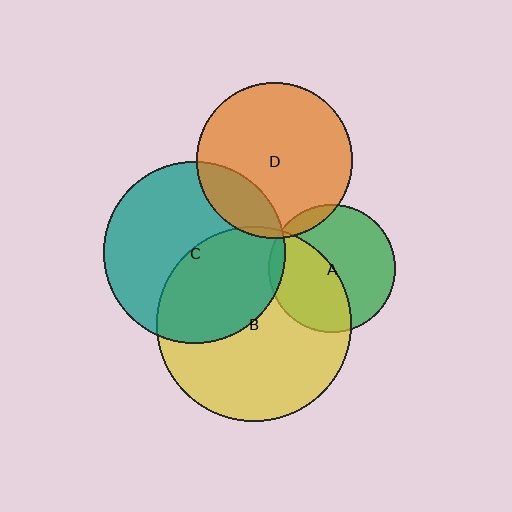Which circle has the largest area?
Circle B (yellow).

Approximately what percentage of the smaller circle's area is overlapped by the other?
Approximately 45%.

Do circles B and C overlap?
Yes.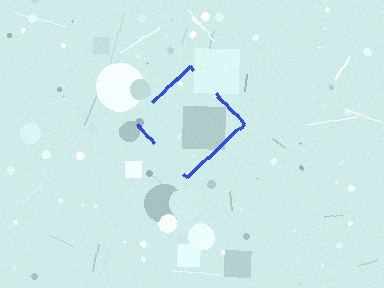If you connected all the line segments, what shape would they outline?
They would outline a diamond.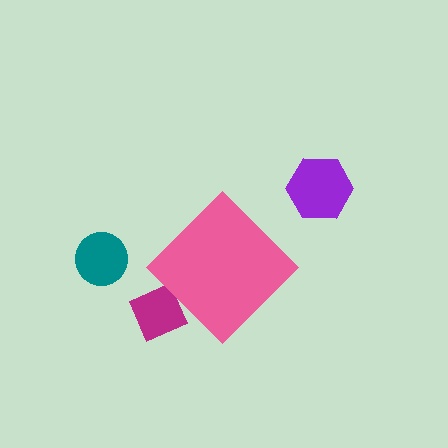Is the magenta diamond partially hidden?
Yes, the magenta diamond is partially hidden behind the pink diamond.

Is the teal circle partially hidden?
No, the teal circle is fully visible.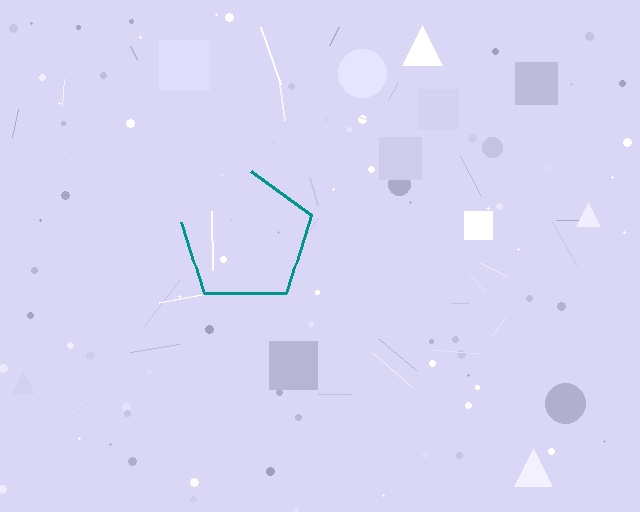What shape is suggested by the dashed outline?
The dashed outline suggests a pentagon.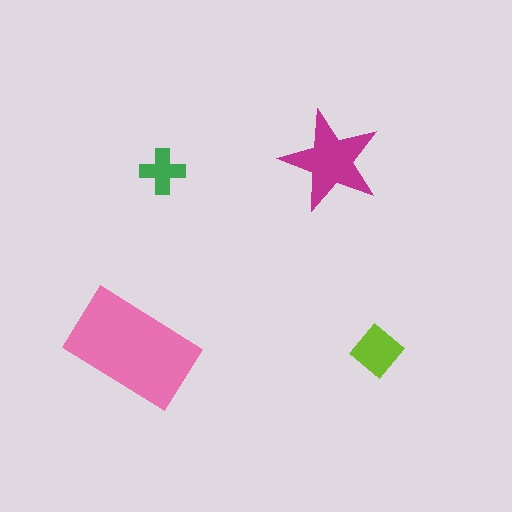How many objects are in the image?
There are 4 objects in the image.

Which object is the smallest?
The green cross.